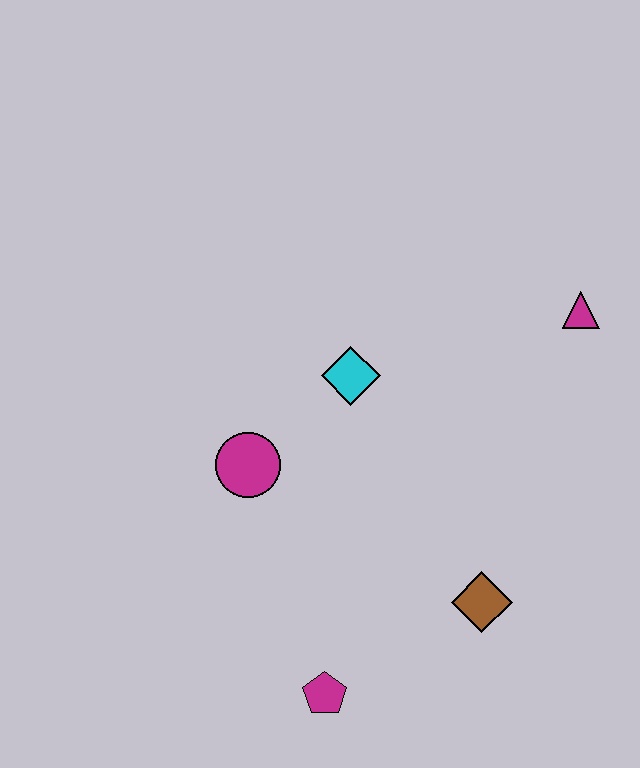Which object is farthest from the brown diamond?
The magenta triangle is farthest from the brown diamond.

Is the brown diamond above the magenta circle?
No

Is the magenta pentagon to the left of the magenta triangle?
Yes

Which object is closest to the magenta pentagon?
The brown diamond is closest to the magenta pentagon.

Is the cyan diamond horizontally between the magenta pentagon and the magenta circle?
No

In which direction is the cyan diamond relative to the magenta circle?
The cyan diamond is to the right of the magenta circle.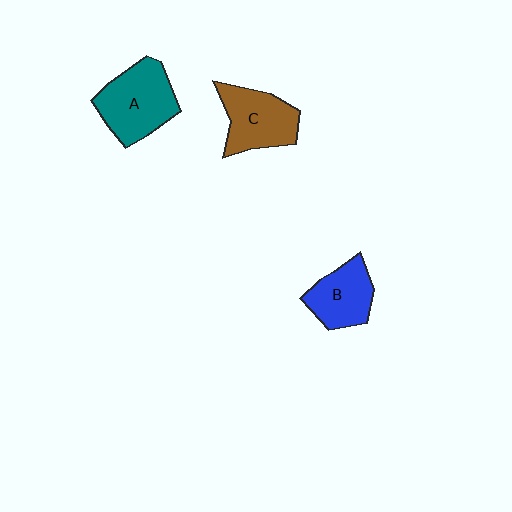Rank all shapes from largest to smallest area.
From largest to smallest: A (teal), C (brown), B (blue).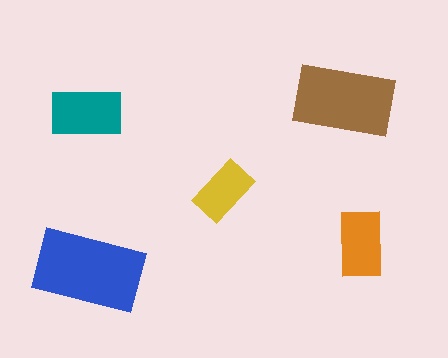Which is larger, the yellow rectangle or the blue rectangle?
The blue one.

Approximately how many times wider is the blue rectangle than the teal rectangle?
About 1.5 times wider.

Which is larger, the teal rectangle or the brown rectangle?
The brown one.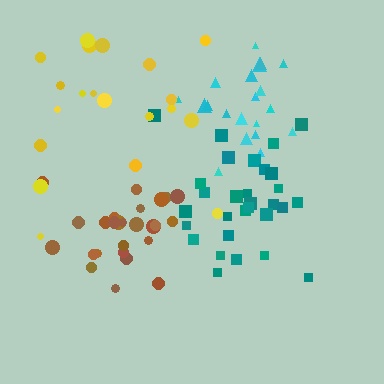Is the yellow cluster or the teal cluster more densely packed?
Teal.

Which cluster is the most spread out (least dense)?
Yellow.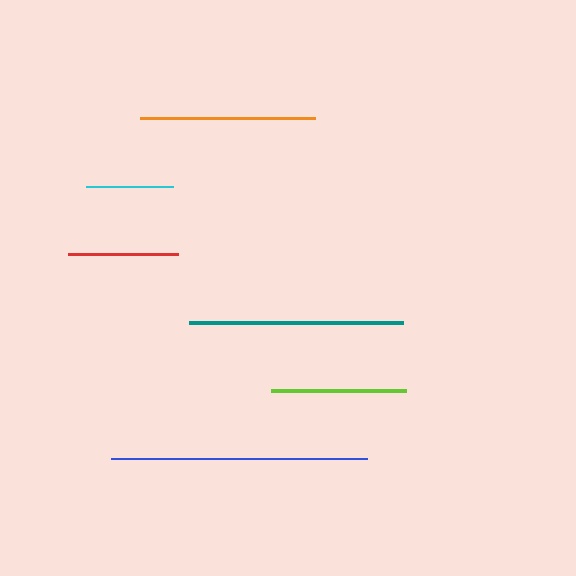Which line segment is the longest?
The blue line is the longest at approximately 256 pixels.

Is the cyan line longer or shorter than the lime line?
The lime line is longer than the cyan line.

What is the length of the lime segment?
The lime segment is approximately 134 pixels long.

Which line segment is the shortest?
The cyan line is the shortest at approximately 87 pixels.